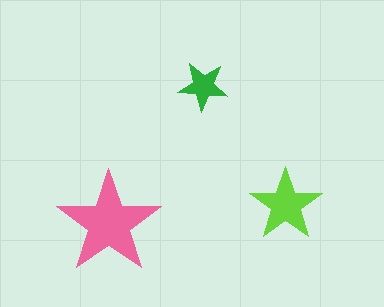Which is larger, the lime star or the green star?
The lime one.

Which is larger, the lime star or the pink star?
The pink one.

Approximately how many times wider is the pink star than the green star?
About 2 times wider.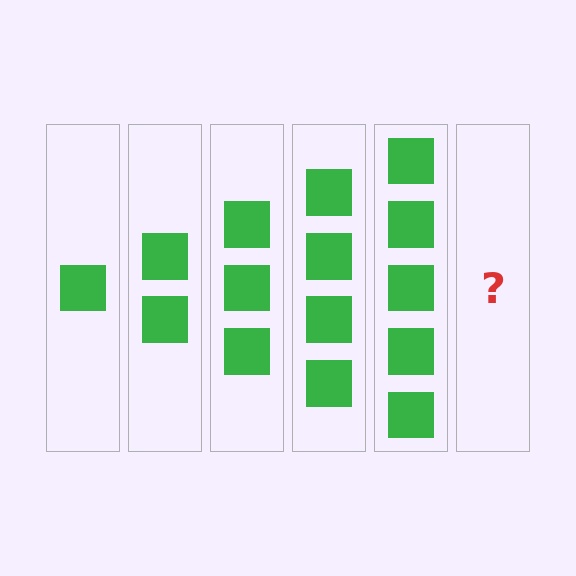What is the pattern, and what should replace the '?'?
The pattern is that each step adds one more square. The '?' should be 6 squares.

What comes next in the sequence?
The next element should be 6 squares.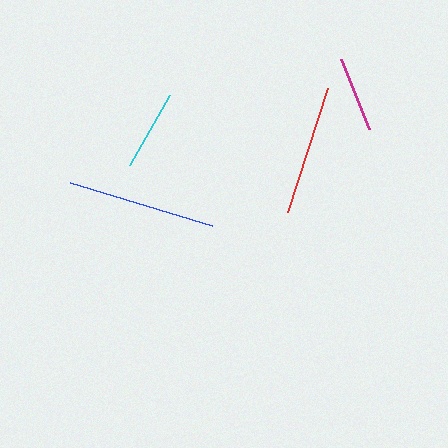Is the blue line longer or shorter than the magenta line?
The blue line is longer than the magenta line.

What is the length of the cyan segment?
The cyan segment is approximately 80 pixels long.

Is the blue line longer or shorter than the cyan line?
The blue line is longer than the cyan line.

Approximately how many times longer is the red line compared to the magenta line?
The red line is approximately 1.7 times the length of the magenta line.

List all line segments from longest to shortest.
From longest to shortest: blue, red, cyan, magenta.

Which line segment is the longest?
The blue line is the longest at approximately 149 pixels.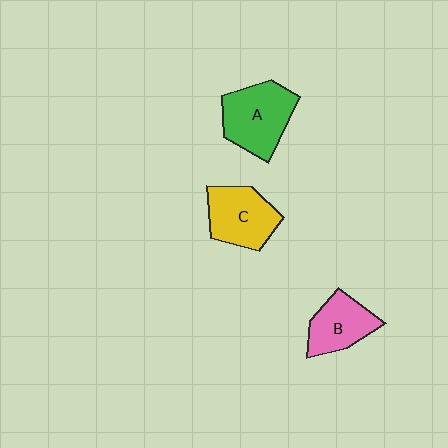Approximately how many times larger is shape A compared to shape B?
Approximately 1.3 times.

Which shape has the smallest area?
Shape B (pink).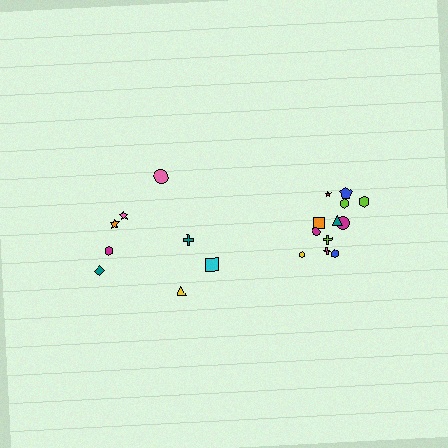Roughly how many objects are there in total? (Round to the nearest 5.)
Roughly 20 objects in total.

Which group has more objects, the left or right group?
The right group.